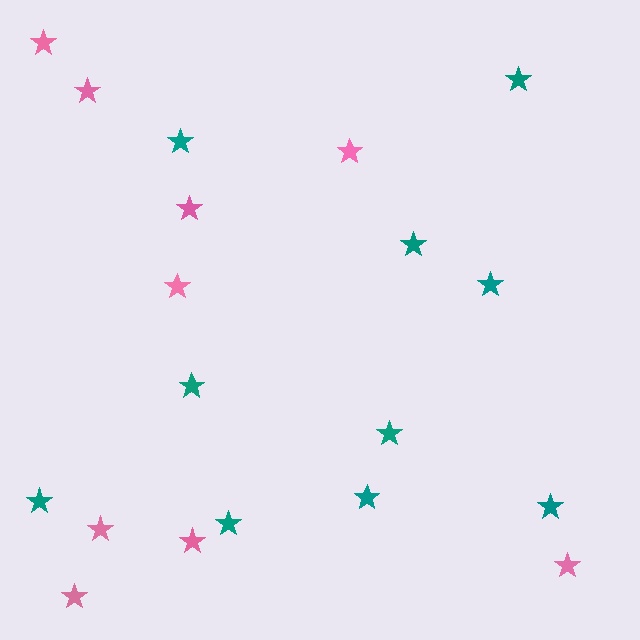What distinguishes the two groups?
There are 2 groups: one group of teal stars (10) and one group of pink stars (9).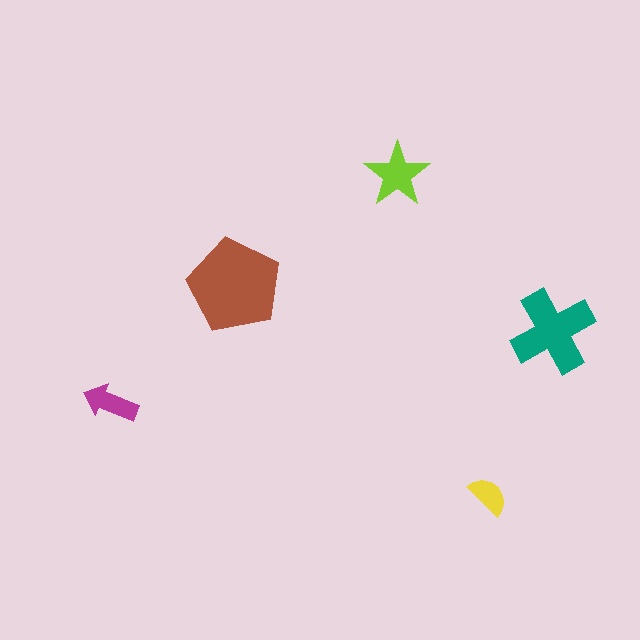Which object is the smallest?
The yellow semicircle.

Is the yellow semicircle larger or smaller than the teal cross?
Smaller.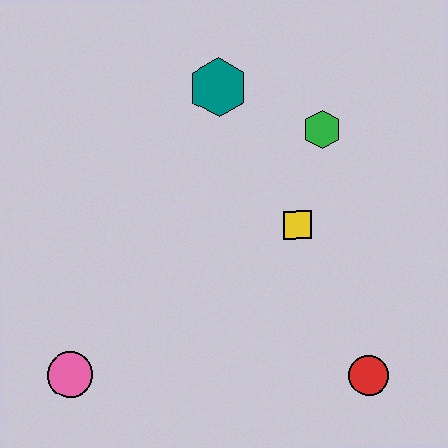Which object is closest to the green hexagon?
The yellow square is closest to the green hexagon.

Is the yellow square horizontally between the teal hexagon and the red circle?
Yes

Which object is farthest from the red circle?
The teal hexagon is farthest from the red circle.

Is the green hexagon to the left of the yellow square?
No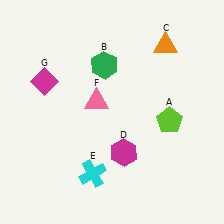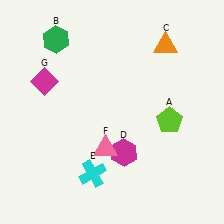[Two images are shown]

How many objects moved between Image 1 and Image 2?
2 objects moved between the two images.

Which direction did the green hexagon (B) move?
The green hexagon (B) moved left.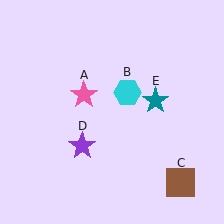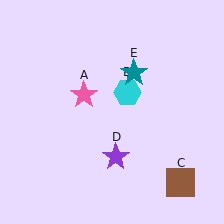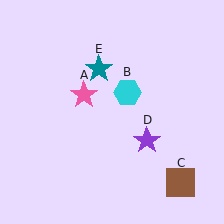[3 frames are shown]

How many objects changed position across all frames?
2 objects changed position: purple star (object D), teal star (object E).